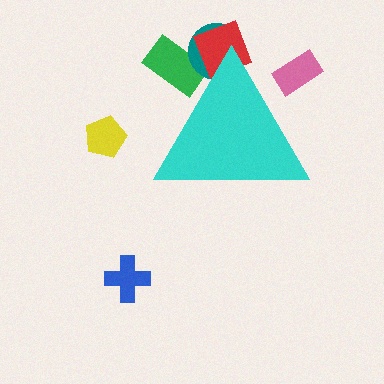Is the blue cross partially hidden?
No, the blue cross is fully visible.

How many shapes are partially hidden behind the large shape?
4 shapes are partially hidden.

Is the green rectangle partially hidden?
Yes, the green rectangle is partially hidden behind the cyan triangle.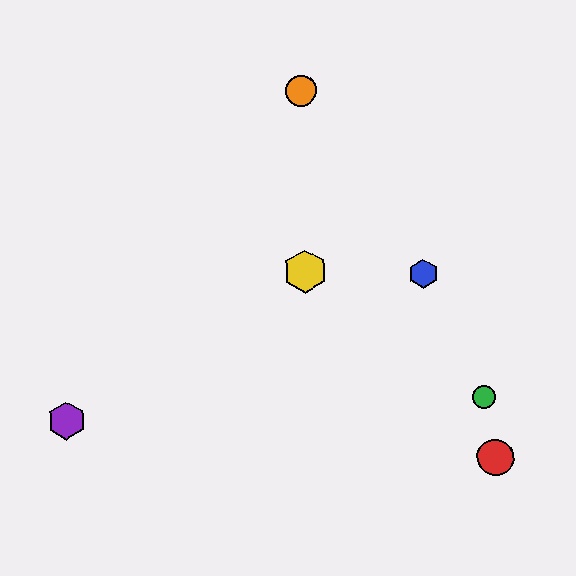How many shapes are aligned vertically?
2 shapes (the yellow hexagon, the orange circle) are aligned vertically.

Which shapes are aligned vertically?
The yellow hexagon, the orange circle are aligned vertically.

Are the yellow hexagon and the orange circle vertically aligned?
Yes, both are at x≈305.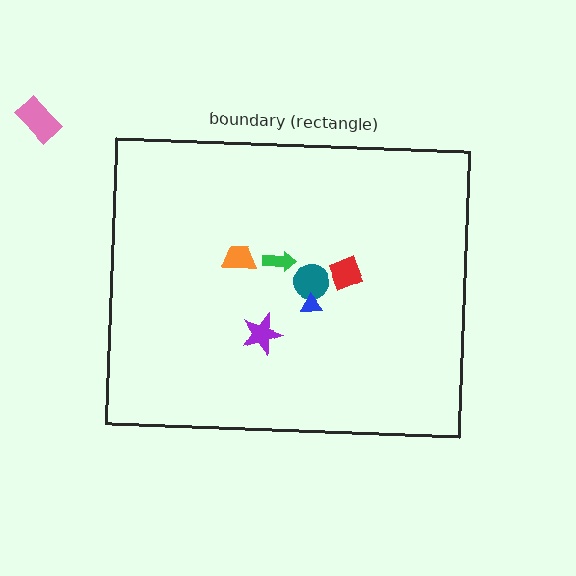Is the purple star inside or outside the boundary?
Inside.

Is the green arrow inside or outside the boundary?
Inside.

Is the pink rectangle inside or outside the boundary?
Outside.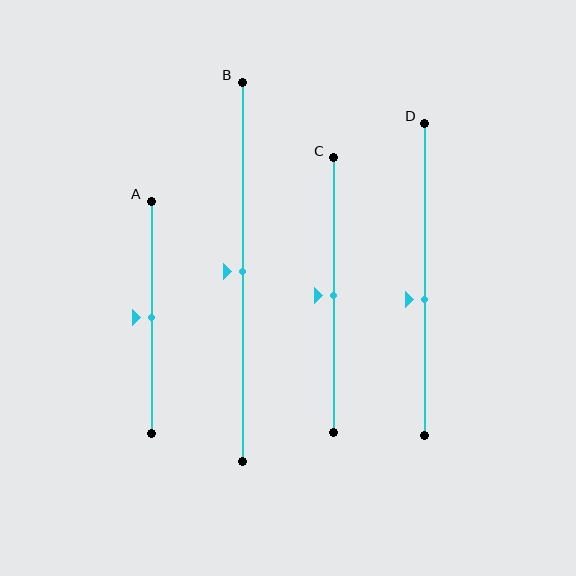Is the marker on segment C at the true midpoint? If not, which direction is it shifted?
Yes, the marker on segment C is at the true midpoint.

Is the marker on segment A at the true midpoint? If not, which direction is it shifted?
Yes, the marker on segment A is at the true midpoint.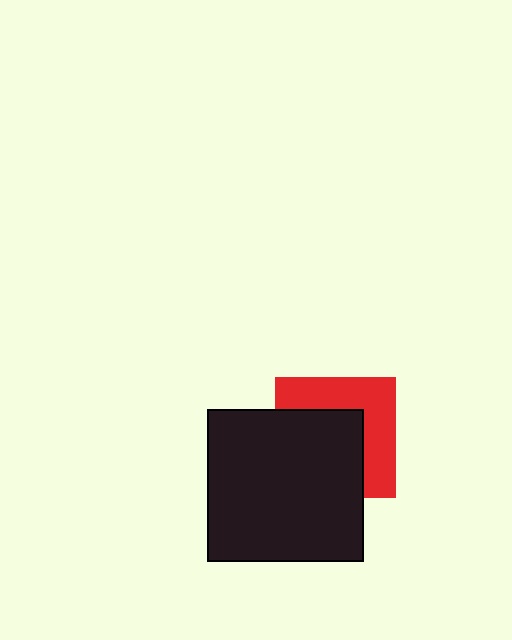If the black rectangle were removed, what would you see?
You would see the complete red square.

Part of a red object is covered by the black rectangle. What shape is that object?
It is a square.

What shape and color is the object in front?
The object in front is a black rectangle.